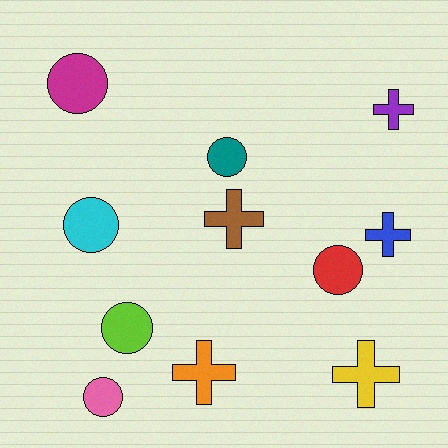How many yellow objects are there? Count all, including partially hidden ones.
There is 1 yellow object.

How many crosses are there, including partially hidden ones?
There are 5 crosses.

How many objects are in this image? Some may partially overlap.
There are 11 objects.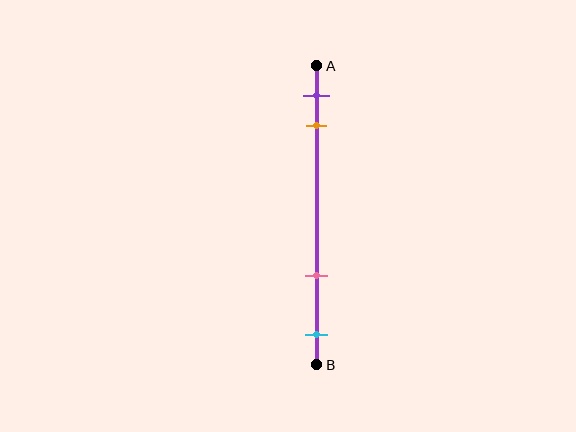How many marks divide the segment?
There are 4 marks dividing the segment.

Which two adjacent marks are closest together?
The purple and orange marks are the closest adjacent pair.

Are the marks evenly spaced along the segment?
No, the marks are not evenly spaced.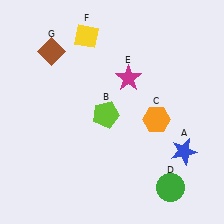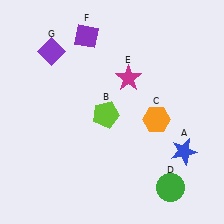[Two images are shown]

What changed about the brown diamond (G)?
In Image 1, G is brown. In Image 2, it changed to purple.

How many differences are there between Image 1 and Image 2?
There are 2 differences between the two images.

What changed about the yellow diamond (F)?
In Image 1, F is yellow. In Image 2, it changed to purple.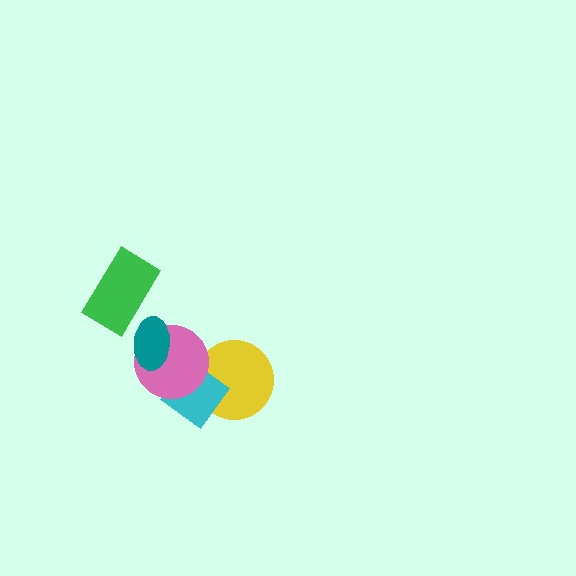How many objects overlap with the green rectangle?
0 objects overlap with the green rectangle.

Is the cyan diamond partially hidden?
Yes, it is partially covered by another shape.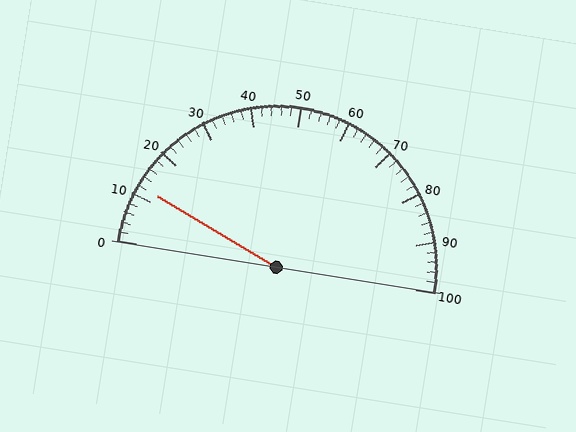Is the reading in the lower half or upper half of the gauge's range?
The reading is in the lower half of the range (0 to 100).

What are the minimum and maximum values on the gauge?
The gauge ranges from 0 to 100.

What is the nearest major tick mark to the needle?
The nearest major tick mark is 10.